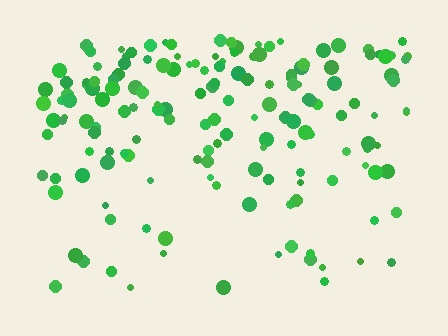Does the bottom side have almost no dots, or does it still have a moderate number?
Still a moderate number, just noticeably fewer than the top.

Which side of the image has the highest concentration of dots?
The top.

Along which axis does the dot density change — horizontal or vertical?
Vertical.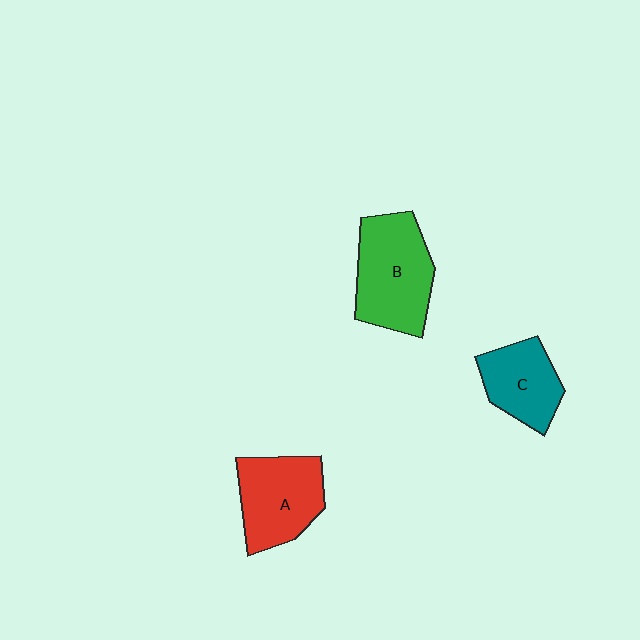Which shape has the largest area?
Shape B (green).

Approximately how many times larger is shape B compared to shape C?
Approximately 1.5 times.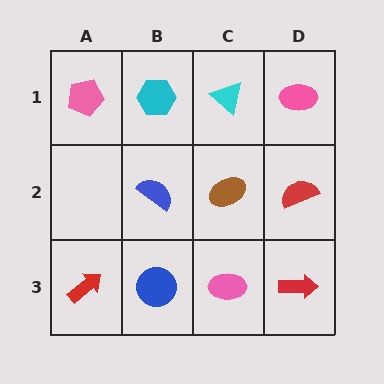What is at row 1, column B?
A cyan hexagon.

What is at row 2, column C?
A brown ellipse.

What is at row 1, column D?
A pink ellipse.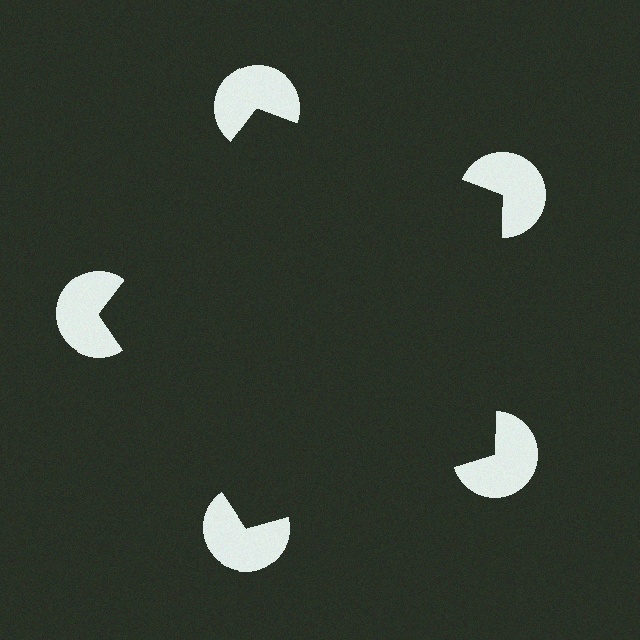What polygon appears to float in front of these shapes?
An illusory pentagon — its edges are inferred from the aligned wedge cuts in the pac-man discs, not physically drawn.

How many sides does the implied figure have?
5 sides.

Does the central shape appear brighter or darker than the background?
It typically appears slightly darker than the background, even though no actual brightness change is drawn.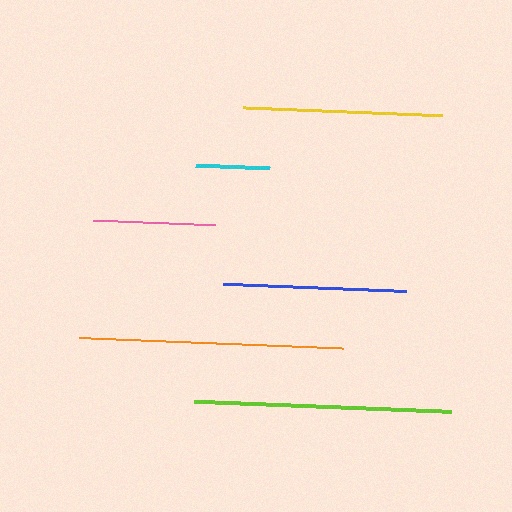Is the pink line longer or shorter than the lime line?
The lime line is longer than the pink line.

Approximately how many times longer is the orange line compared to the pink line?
The orange line is approximately 2.2 times the length of the pink line.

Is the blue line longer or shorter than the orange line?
The orange line is longer than the blue line.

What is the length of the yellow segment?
The yellow segment is approximately 200 pixels long.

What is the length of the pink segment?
The pink segment is approximately 122 pixels long.